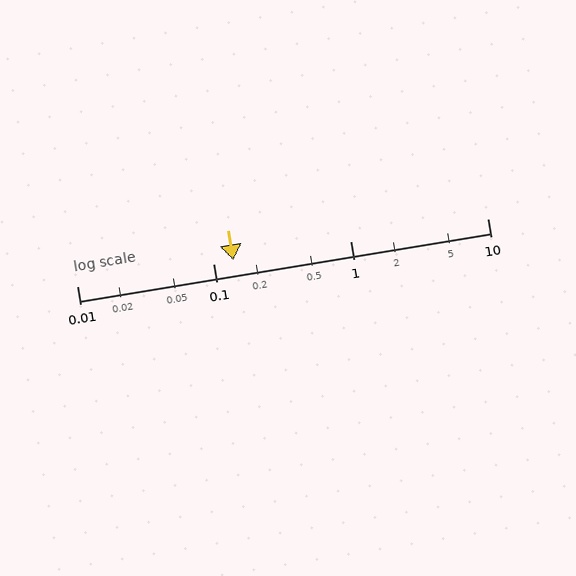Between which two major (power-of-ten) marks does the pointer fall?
The pointer is between 0.1 and 1.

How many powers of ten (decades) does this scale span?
The scale spans 3 decades, from 0.01 to 10.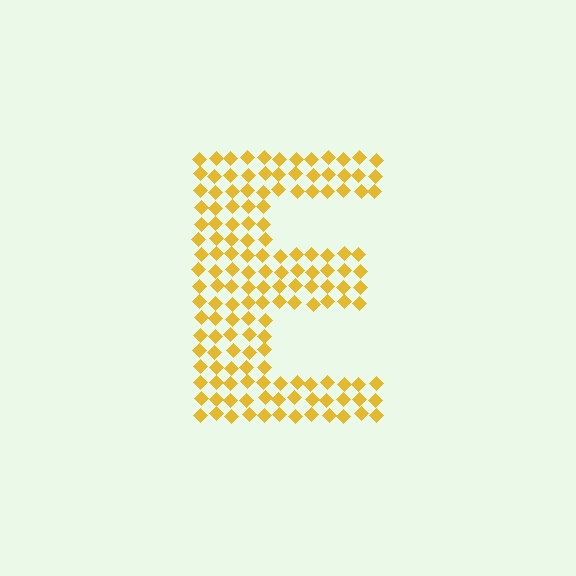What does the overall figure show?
The overall figure shows the letter E.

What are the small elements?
The small elements are diamonds.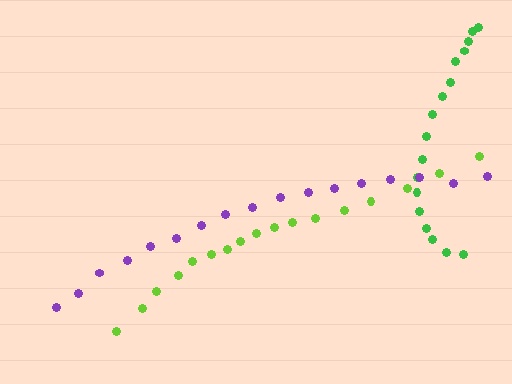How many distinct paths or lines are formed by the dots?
There are 3 distinct paths.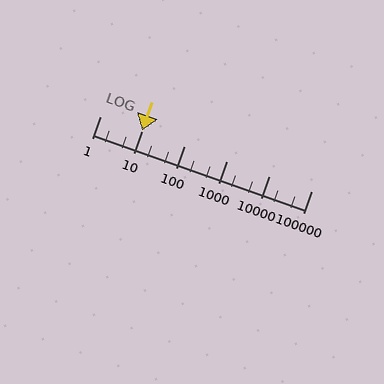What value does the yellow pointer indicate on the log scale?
The pointer indicates approximately 9.8.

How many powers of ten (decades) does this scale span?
The scale spans 5 decades, from 1 to 100000.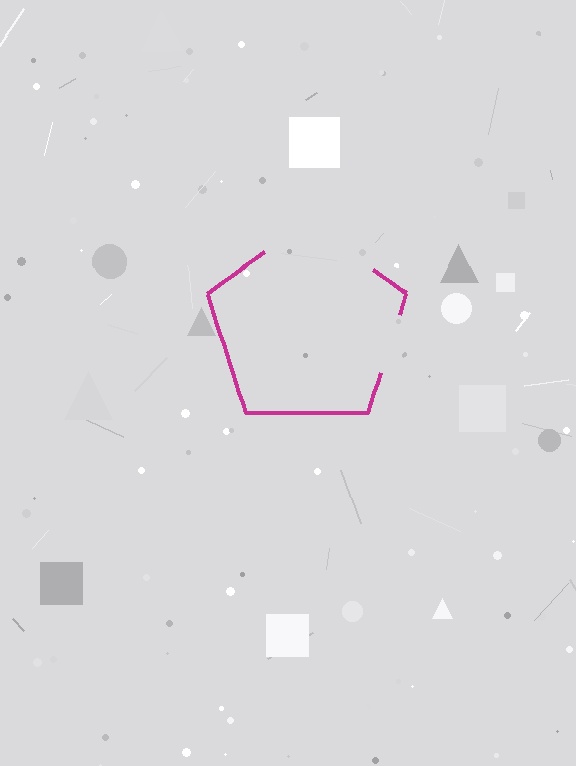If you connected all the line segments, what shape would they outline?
They would outline a pentagon.